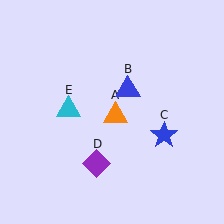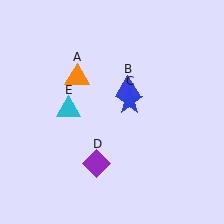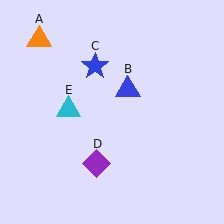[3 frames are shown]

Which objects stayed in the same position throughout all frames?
Blue triangle (object B) and purple diamond (object D) and cyan triangle (object E) remained stationary.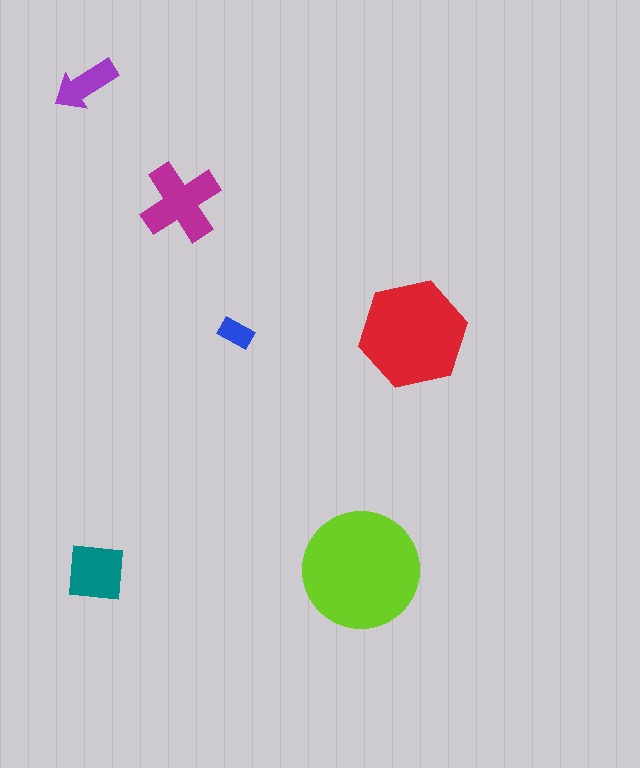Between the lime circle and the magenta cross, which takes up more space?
The lime circle.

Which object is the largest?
The lime circle.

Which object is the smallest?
The blue rectangle.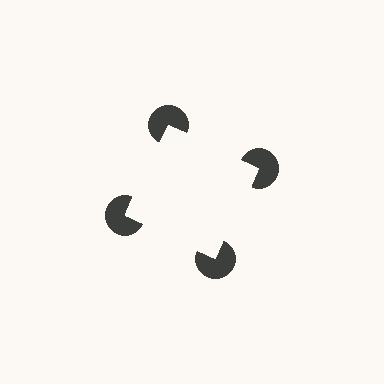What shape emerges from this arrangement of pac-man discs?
An illusory square — its edges are inferred from the aligned wedge cuts in the pac-man discs, not physically drawn.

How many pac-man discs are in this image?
There are 4 — one at each vertex of the illusory square.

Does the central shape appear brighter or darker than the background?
It typically appears slightly brighter than the background, even though no actual brightness change is drawn.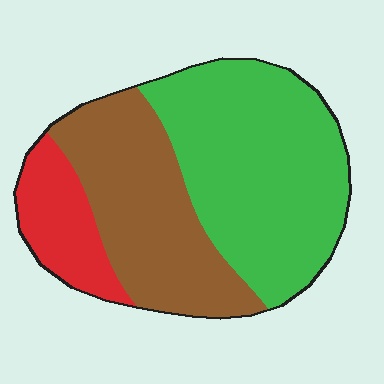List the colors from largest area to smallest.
From largest to smallest: green, brown, red.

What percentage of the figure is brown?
Brown covers 35% of the figure.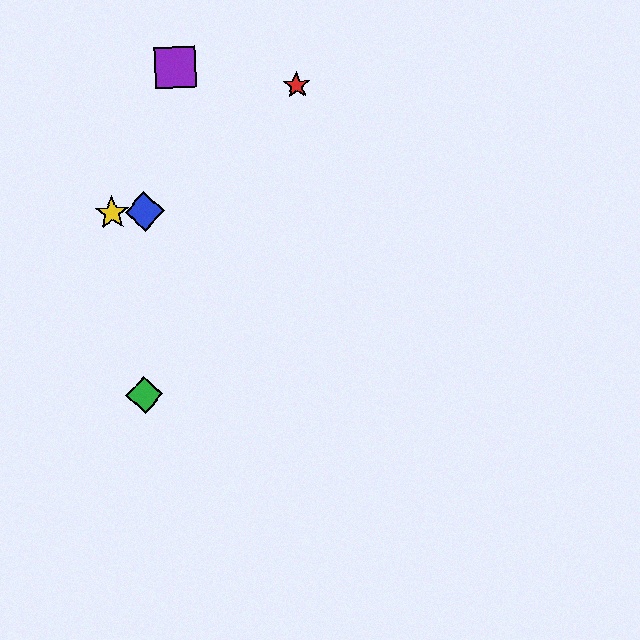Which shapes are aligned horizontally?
The blue diamond, the yellow star are aligned horizontally.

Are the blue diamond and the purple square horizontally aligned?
No, the blue diamond is at y≈211 and the purple square is at y≈67.